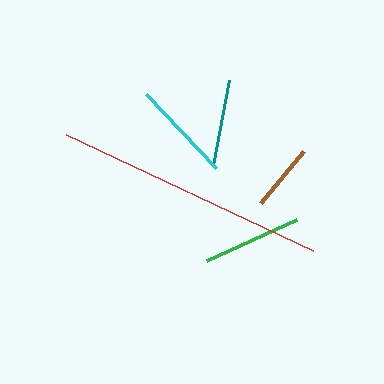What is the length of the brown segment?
The brown segment is approximately 68 pixels long.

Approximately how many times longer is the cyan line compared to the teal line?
The cyan line is approximately 1.2 times the length of the teal line.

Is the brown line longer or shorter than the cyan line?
The cyan line is longer than the brown line.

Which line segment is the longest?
The red line is the longest at approximately 273 pixels.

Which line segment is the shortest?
The brown line is the shortest at approximately 68 pixels.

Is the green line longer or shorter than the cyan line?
The cyan line is longer than the green line.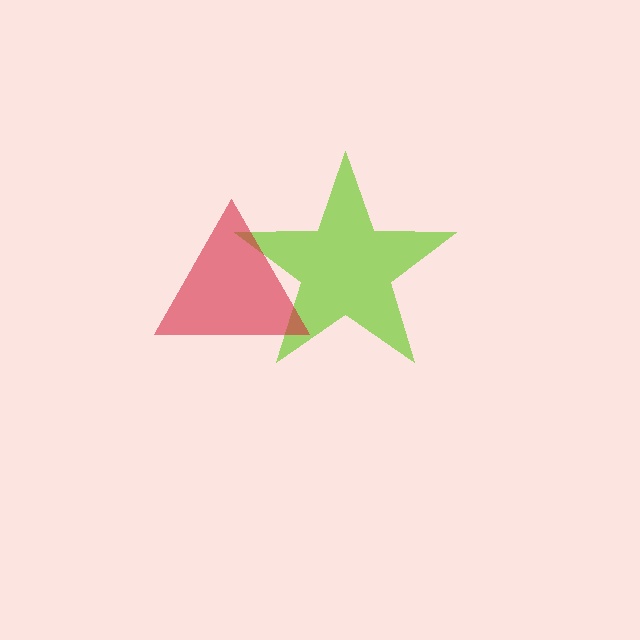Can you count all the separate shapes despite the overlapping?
Yes, there are 2 separate shapes.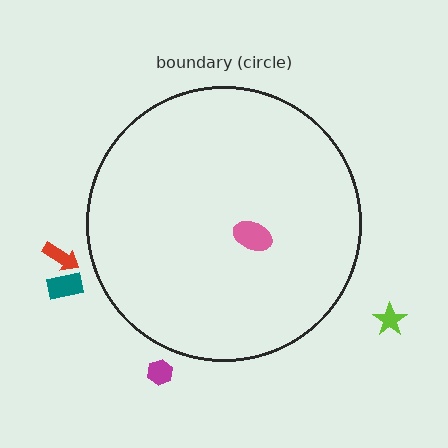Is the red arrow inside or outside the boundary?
Outside.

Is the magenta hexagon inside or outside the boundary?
Outside.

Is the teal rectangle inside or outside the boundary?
Outside.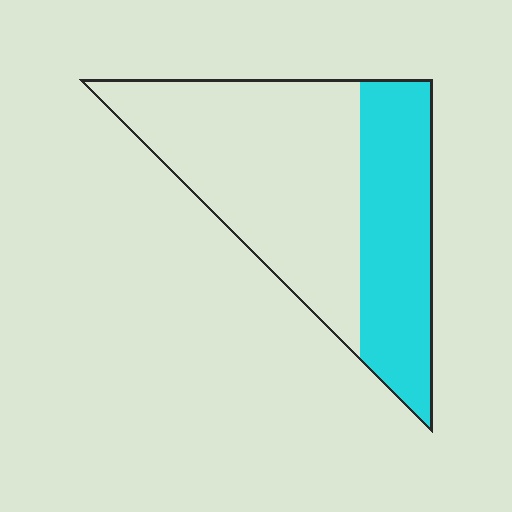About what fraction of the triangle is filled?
About three eighths (3/8).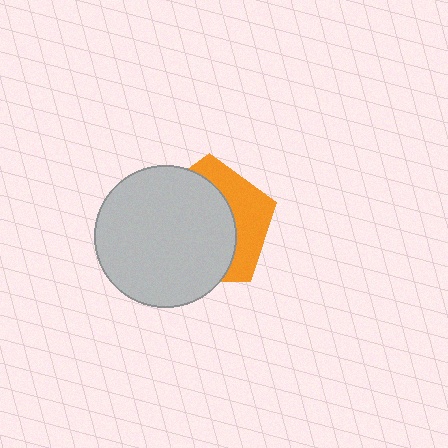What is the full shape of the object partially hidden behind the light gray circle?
The partially hidden object is an orange pentagon.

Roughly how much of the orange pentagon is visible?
A small part of it is visible (roughly 35%).